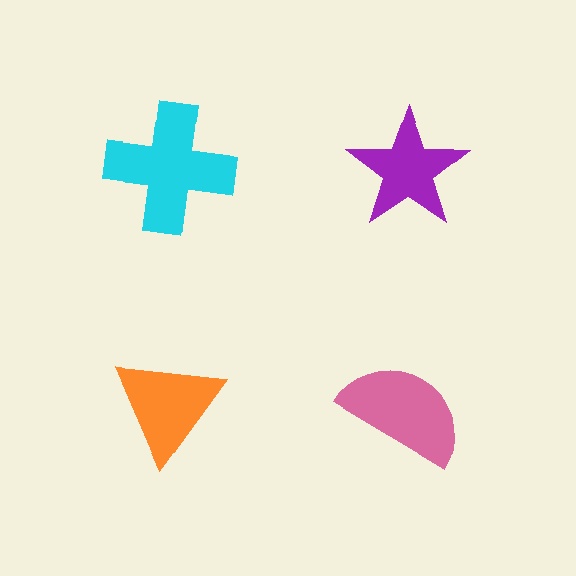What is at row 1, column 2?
A purple star.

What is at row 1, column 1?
A cyan cross.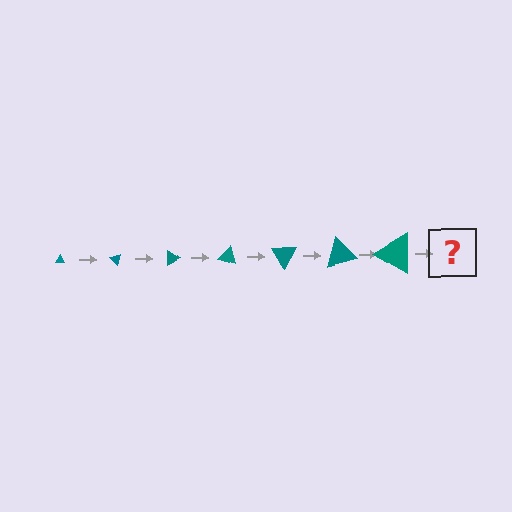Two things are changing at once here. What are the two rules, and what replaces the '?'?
The two rules are that the triangle grows larger each step and it rotates 45 degrees each step. The '?' should be a triangle, larger than the previous one and rotated 315 degrees from the start.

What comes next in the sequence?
The next element should be a triangle, larger than the previous one and rotated 315 degrees from the start.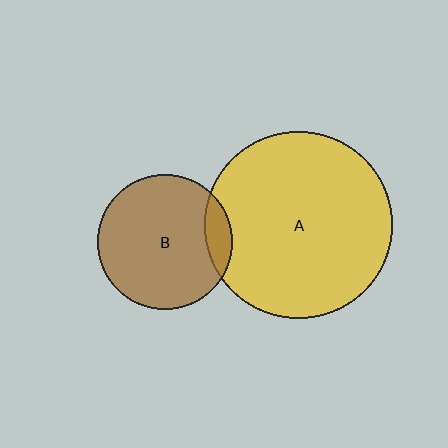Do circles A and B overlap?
Yes.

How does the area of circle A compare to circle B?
Approximately 1.9 times.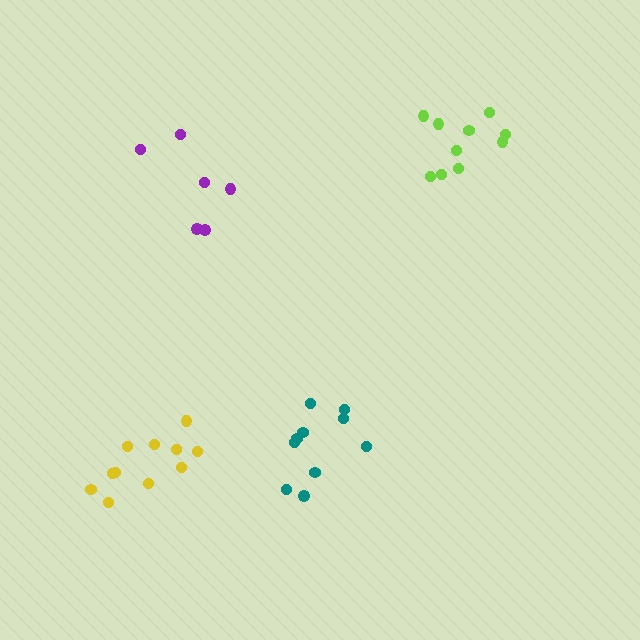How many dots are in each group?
Group 1: 11 dots, Group 2: 10 dots, Group 3: 6 dots, Group 4: 10 dots (37 total).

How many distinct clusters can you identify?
There are 4 distinct clusters.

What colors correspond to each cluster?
The clusters are colored: yellow, lime, purple, teal.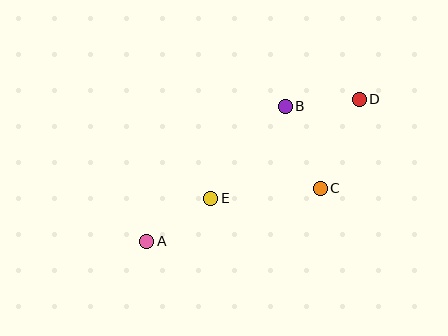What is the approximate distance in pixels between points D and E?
The distance between D and E is approximately 178 pixels.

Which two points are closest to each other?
Points B and D are closest to each other.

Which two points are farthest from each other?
Points A and D are farthest from each other.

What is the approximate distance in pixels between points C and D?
The distance between C and D is approximately 97 pixels.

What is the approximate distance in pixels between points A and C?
The distance between A and C is approximately 181 pixels.